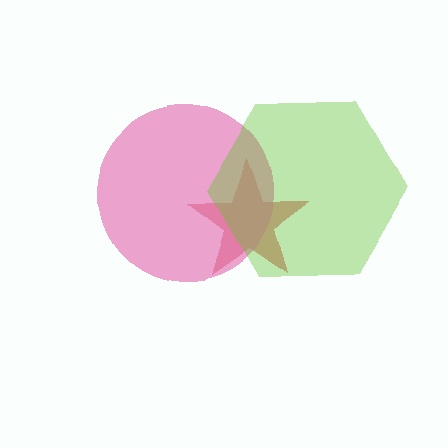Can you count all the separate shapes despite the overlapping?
Yes, there are 3 separate shapes.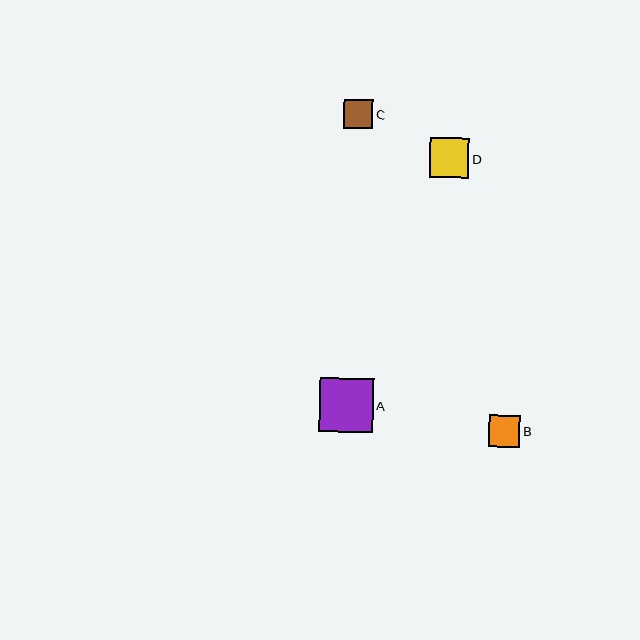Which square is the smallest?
Square C is the smallest with a size of approximately 30 pixels.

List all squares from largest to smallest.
From largest to smallest: A, D, B, C.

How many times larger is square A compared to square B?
Square A is approximately 1.7 times the size of square B.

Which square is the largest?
Square A is the largest with a size of approximately 54 pixels.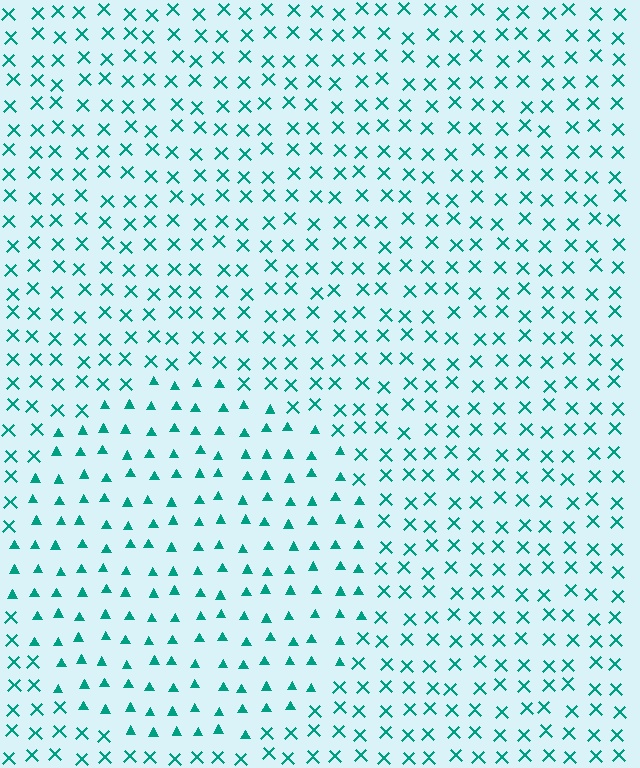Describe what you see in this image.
The image is filled with small teal elements arranged in a uniform grid. A circle-shaped region contains triangles, while the surrounding area contains X marks. The boundary is defined purely by the change in element shape.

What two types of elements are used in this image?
The image uses triangles inside the circle region and X marks outside it.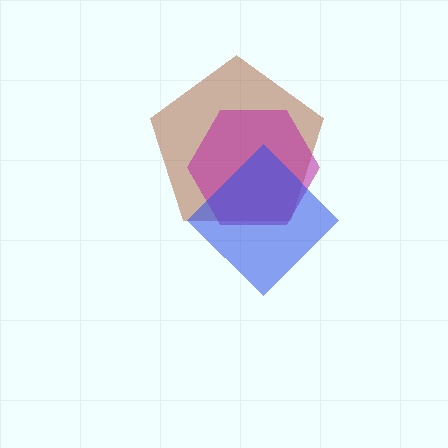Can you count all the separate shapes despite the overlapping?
Yes, there are 3 separate shapes.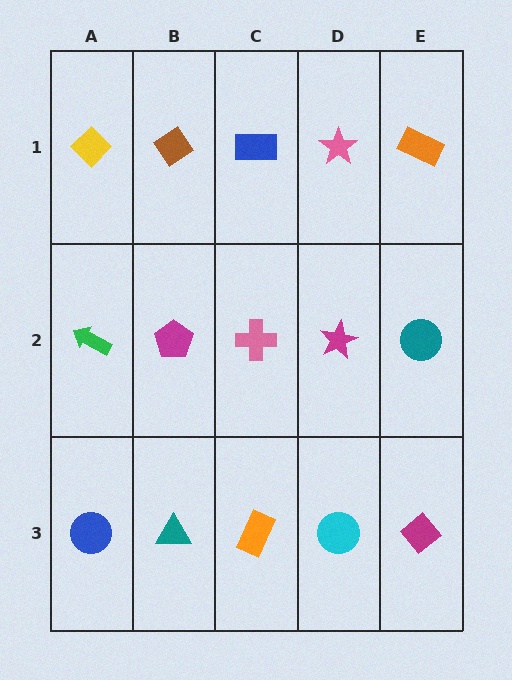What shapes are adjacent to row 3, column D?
A magenta star (row 2, column D), an orange rectangle (row 3, column C), a magenta diamond (row 3, column E).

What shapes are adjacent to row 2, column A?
A yellow diamond (row 1, column A), a blue circle (row 3, column A), a magenta pentagon (row 2, column B).